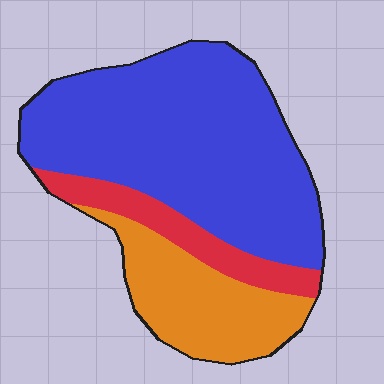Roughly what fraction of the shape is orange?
Orange takes up about one quarter (1/4) of the shape.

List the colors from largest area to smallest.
From largest to smallest: blue, orange, red.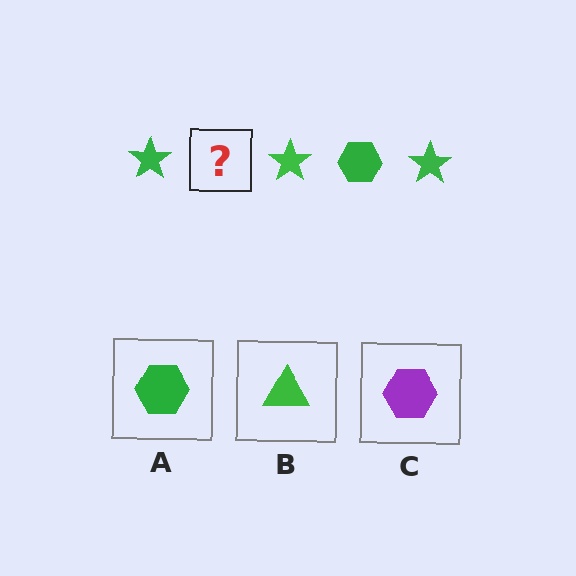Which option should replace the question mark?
Option A.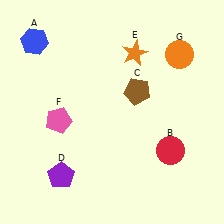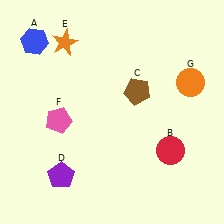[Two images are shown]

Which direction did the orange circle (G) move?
The orange circle (G) moved down.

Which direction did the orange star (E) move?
The orange star (E) moved left.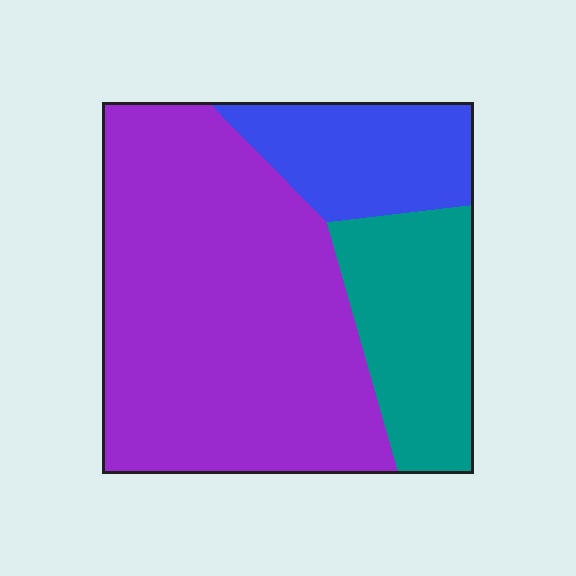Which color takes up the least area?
Blue, at roughly 15%.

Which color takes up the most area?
Purple, at roughly 60%.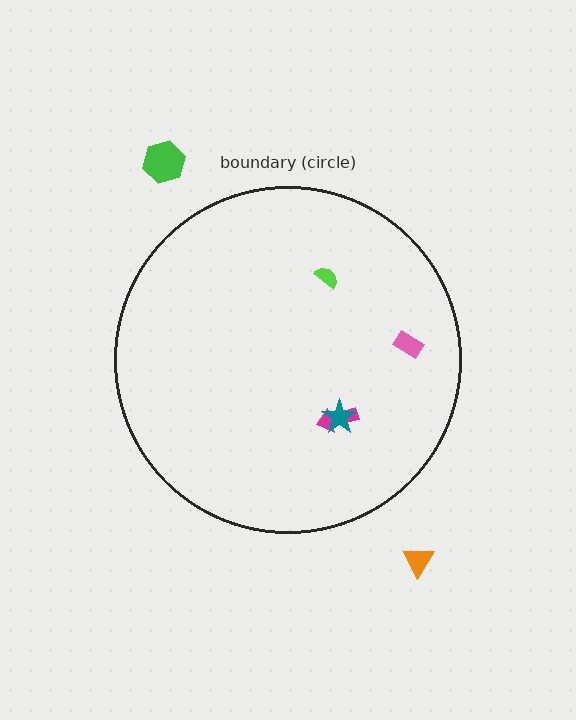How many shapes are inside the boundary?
4 inside, 2 outside.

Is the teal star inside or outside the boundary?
Inside.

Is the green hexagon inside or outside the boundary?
Outside.